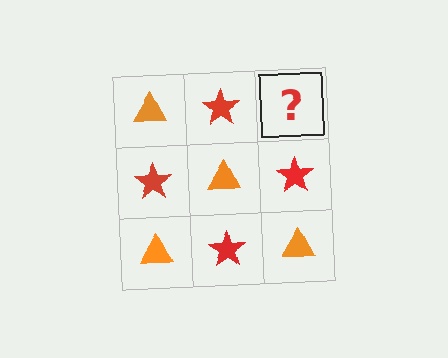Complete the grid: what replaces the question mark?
The question mark should be replaced with an orange triangle.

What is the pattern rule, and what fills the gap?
The rule is that it alternates orange triangle and red star in a checkerboard pattern. The gap should be filled with an orange triangle.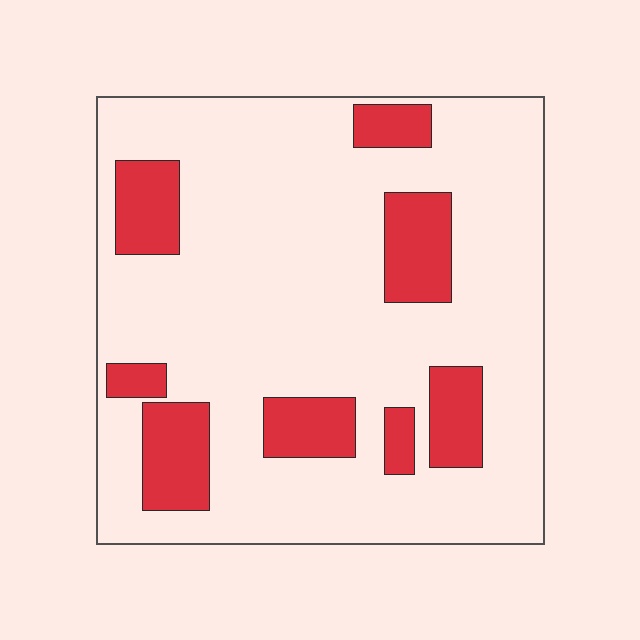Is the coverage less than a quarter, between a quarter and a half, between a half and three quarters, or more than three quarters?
Less than a quarter.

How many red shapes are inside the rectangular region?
8.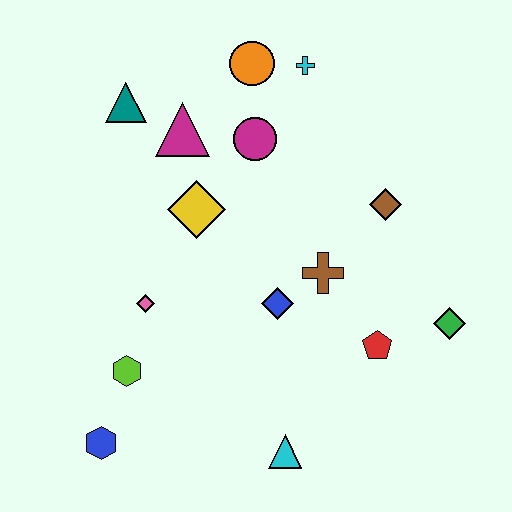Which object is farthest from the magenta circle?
The blue hexagon is farthest from the magenta circle.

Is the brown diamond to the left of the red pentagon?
No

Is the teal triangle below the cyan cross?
Yes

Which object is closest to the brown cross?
The blue diamond is closest to the brown cross.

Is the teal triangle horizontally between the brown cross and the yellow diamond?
No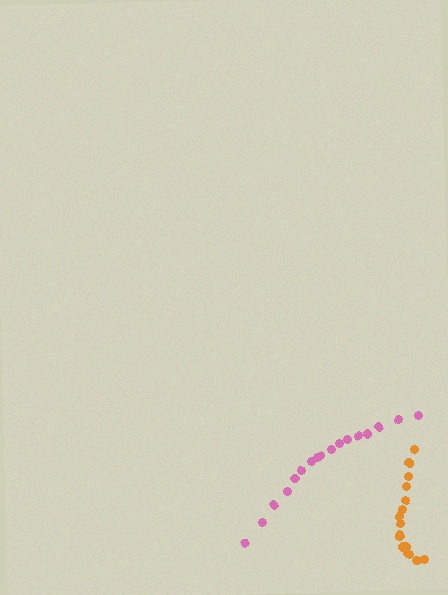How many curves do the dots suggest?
There are 2 distinct paths.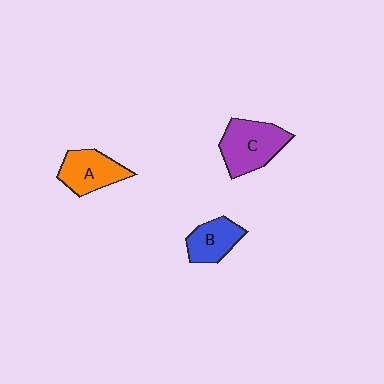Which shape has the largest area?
Shape C (purple).